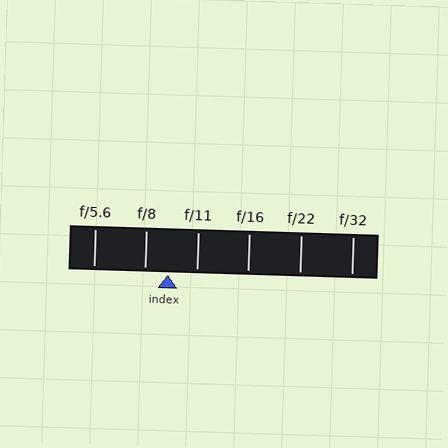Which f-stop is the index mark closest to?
The index mark is closest to f/8.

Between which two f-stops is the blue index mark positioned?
The index mark is between f/8 and f/11.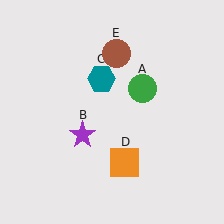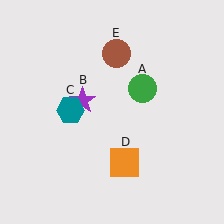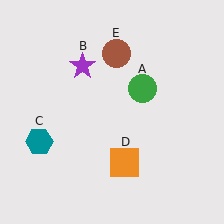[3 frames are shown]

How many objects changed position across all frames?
2 objects changed position: purple star (object B), teal hexagon (object C).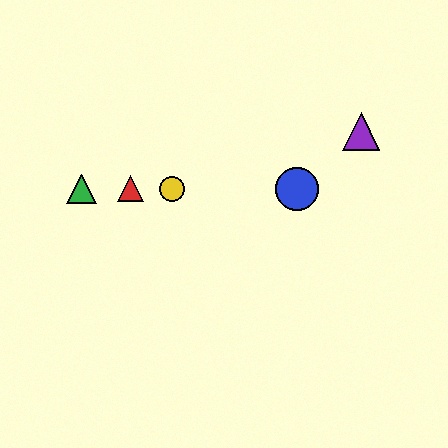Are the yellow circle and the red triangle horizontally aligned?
Yes, both are at y≈189.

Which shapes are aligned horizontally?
The red triangle, the blue circle, the green triangle, the yellow circle are aligned horizontally.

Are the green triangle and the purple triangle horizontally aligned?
No, the green triangle is at y≈189 and the purple triangle is at y≈131.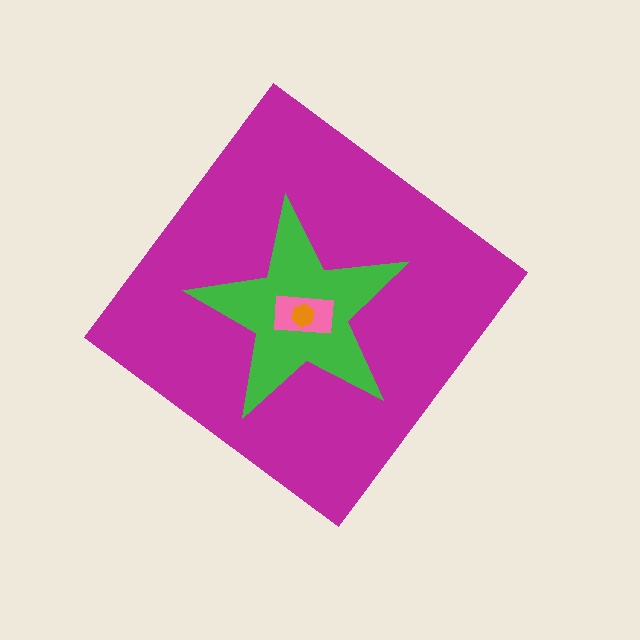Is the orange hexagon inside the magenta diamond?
Yes.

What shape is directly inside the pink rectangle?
The orange hexagon.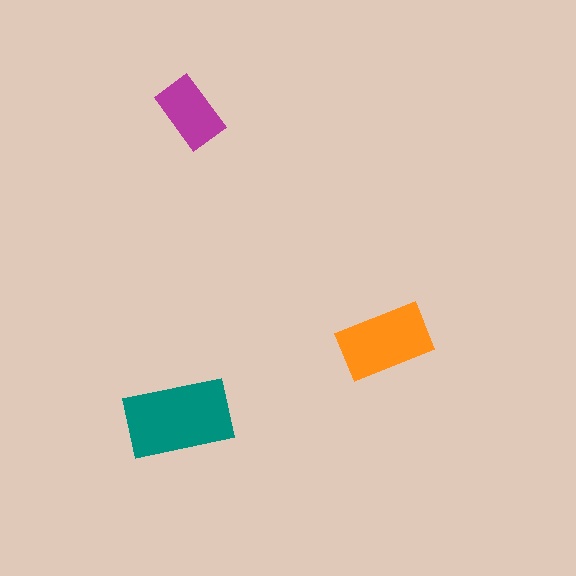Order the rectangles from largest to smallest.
the teal one, the orange one, the magenta one.